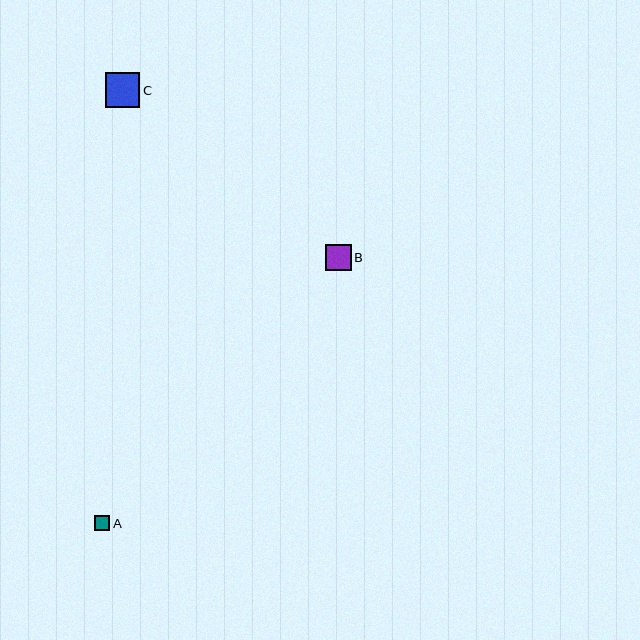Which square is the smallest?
Square A is the smallest with a size of approximately 15 pixels.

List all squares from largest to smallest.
From largest to smallest: C, B, A.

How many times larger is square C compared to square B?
Square C is approximately 1.3 times the size of square B.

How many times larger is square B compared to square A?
Square B is approximately 1.7 times the size of square A.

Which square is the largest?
Square C is the largest with a size of approximately 34 pixels.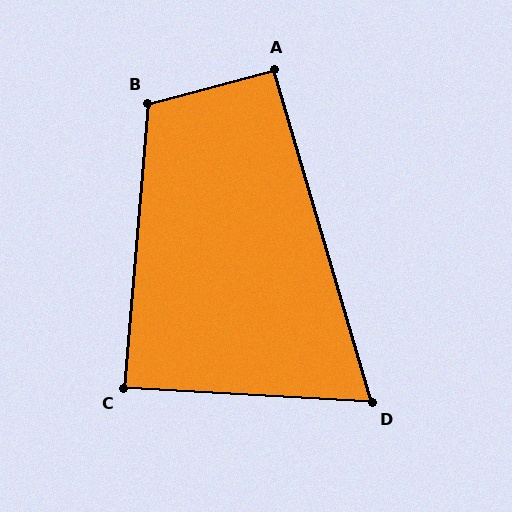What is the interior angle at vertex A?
Approximately 92 degrees (approximately right).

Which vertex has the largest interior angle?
B, at approximately 110 degrees.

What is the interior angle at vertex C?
Approximately 88 degrees (approximately right).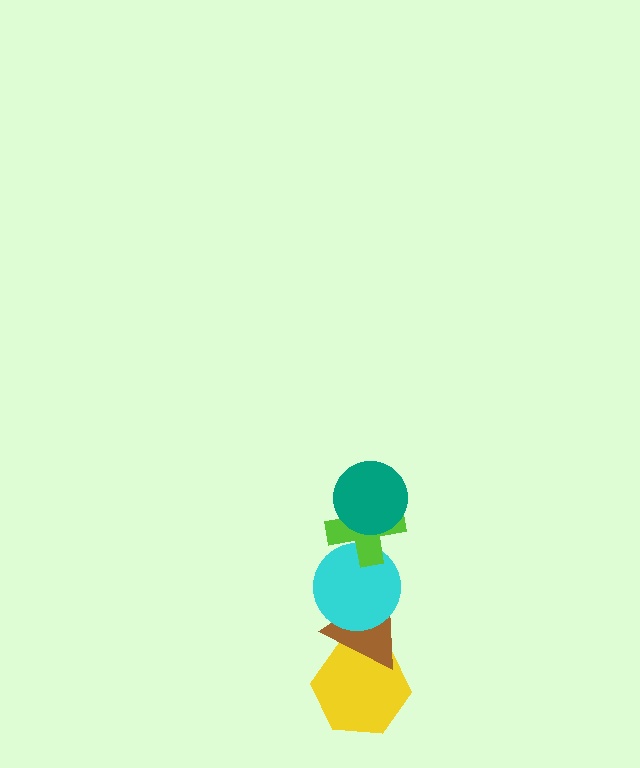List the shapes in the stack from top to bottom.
From top to bottom: the teal circle, the lime cross, the cyan circle, the brown triangle, the yellow hexagon.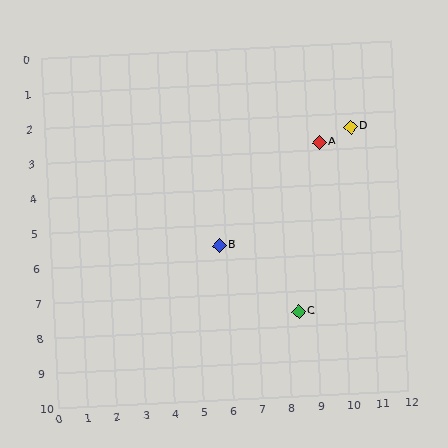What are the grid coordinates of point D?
Point D is at approximately (10.5, 2.4).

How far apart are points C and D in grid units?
Points C and D are about 5.6 grid units apart.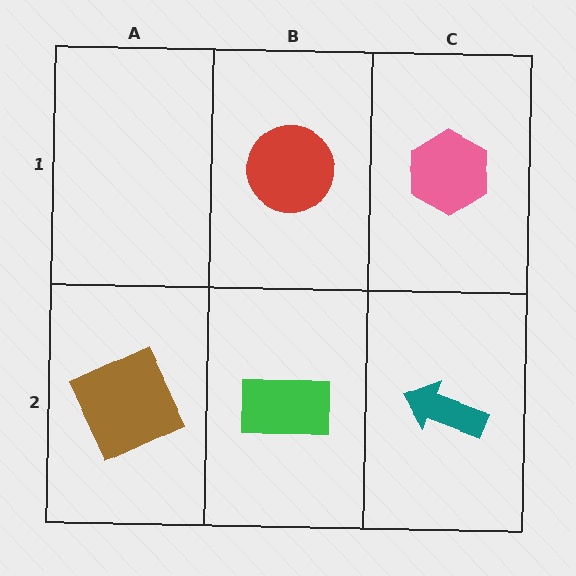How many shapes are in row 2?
3 shapes.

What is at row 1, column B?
A red circle.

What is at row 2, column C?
A teal arrow.